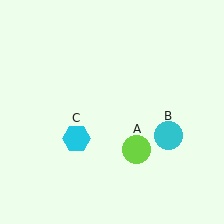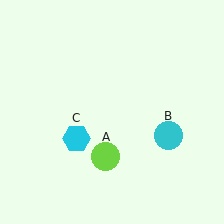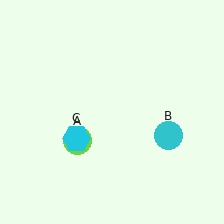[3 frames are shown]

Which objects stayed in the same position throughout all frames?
Cyan circle (object B) and cyan hexagon (object C) remained stationary.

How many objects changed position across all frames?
1 object changed position: lime circle (object A).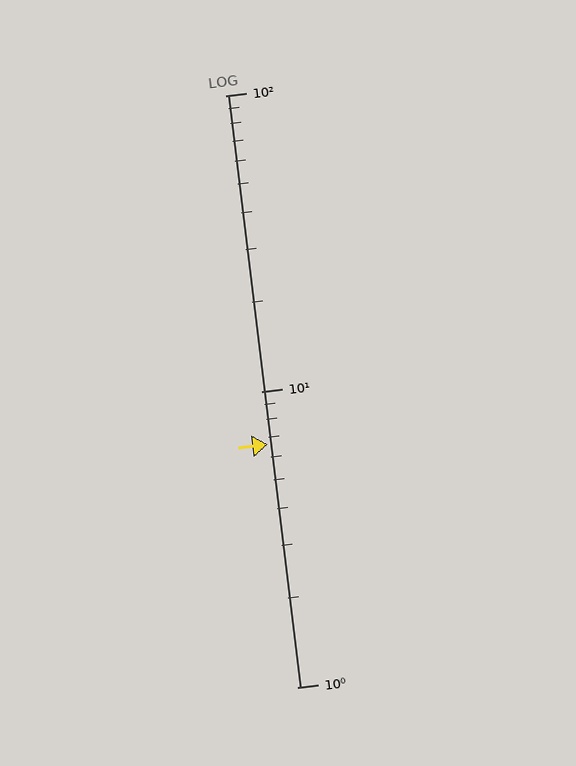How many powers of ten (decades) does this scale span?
The scale spans 2 decades, from 1 to 100.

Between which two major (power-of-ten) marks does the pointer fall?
The pointer is between 1 and 10.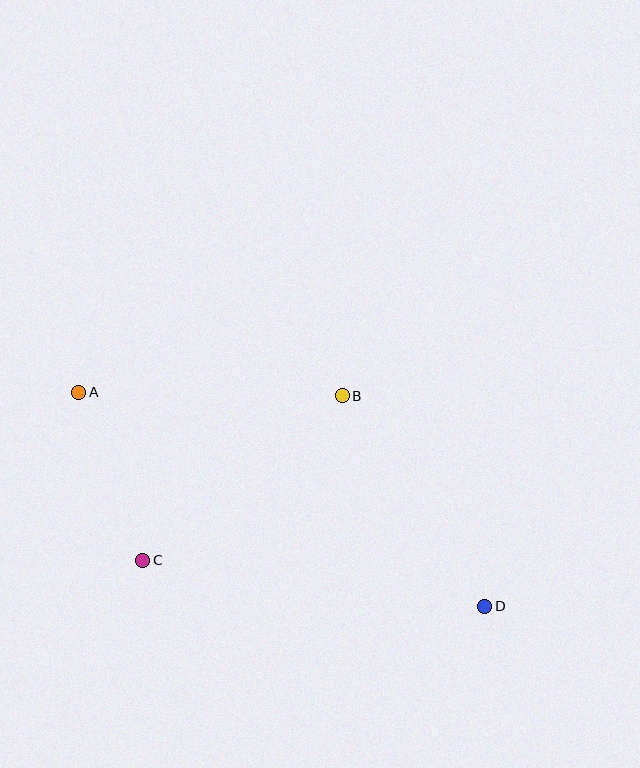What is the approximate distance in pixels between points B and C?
The distance between B and C is approximately 259 pixels.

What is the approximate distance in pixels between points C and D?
The distance between C and D is approximately 346 pixels.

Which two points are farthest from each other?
Points A and D are farthest from each other.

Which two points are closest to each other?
Points A and C are closest to each other.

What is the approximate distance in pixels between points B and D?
The distance between B and D is approximately 254 pixels.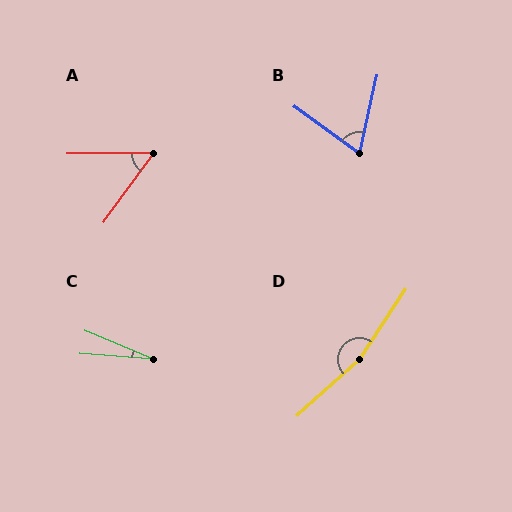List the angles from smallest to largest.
C (18°), A (54°), B (66°), D (166°).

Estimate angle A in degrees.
Approximately 54 degrees.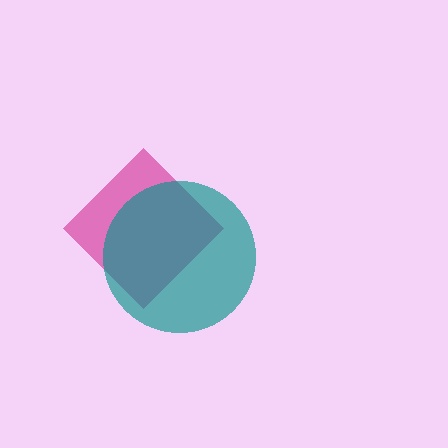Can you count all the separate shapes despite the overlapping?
Yes, there are 2 separate shapes.